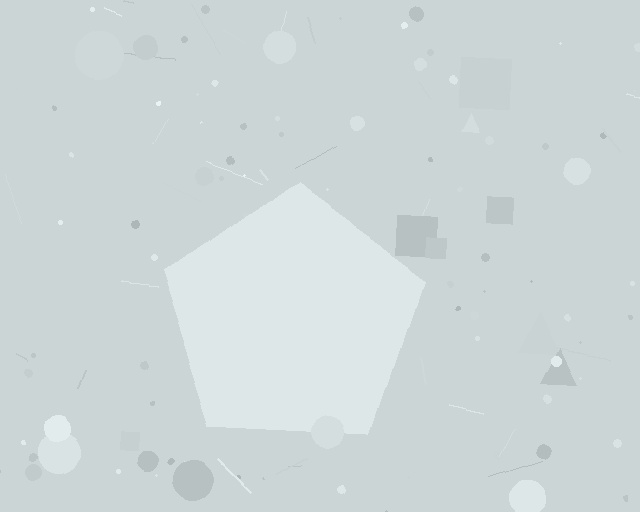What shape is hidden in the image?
A pentagon is hidden in the image.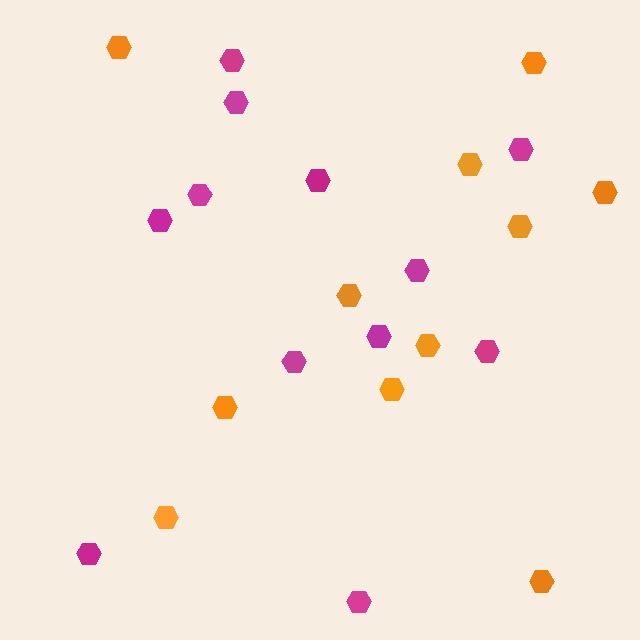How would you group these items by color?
There are 2 groups: one group of orange hexagons (11) and one group of magenta hexagons (12).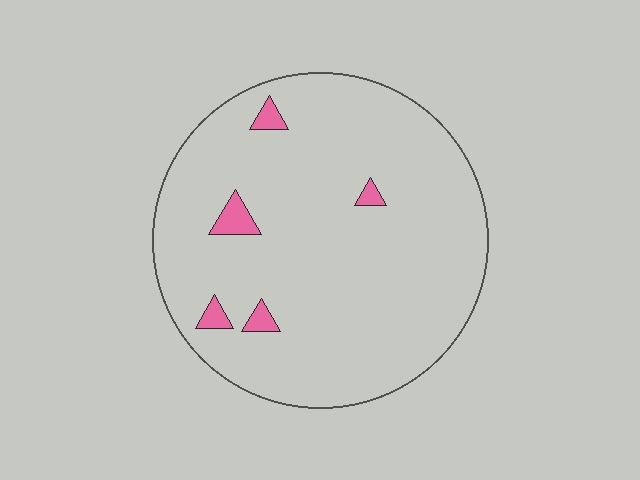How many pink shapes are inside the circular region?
5.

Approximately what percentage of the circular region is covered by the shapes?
Approximately 5%.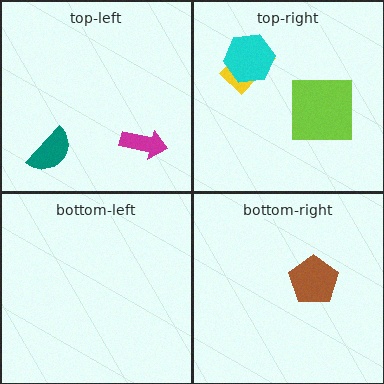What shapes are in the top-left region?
The teal semicircle, the magenta arrow.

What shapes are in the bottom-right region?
The brown pentagon.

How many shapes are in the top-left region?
2.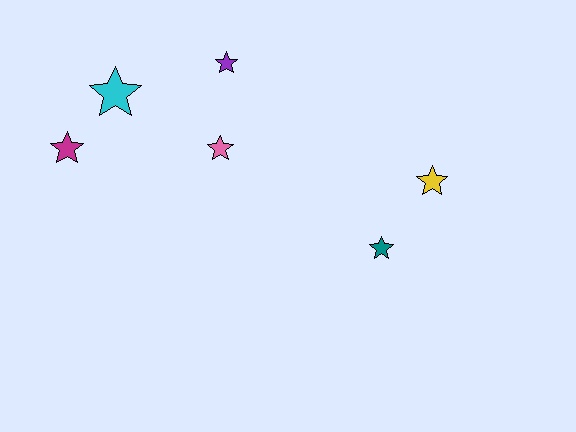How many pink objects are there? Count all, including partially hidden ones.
There is 1 pink object.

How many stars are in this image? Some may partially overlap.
There are 6 stars.